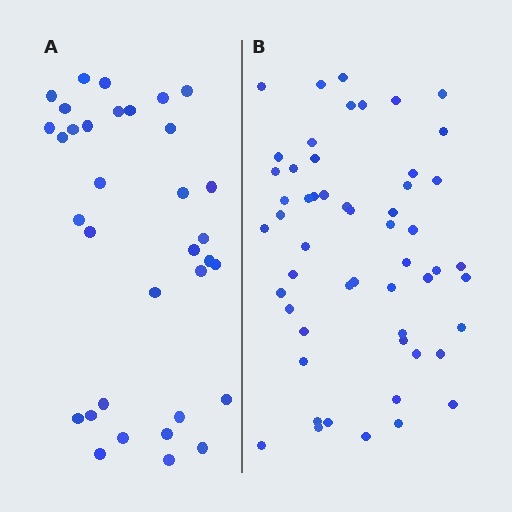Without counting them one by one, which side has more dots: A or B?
Region B (the right region) has more dots.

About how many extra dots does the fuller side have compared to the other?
Region B has approximately 20 more dots than region A.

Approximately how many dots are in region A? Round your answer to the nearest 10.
About 30 dots. (The exact count is 34, which rounds to 30.)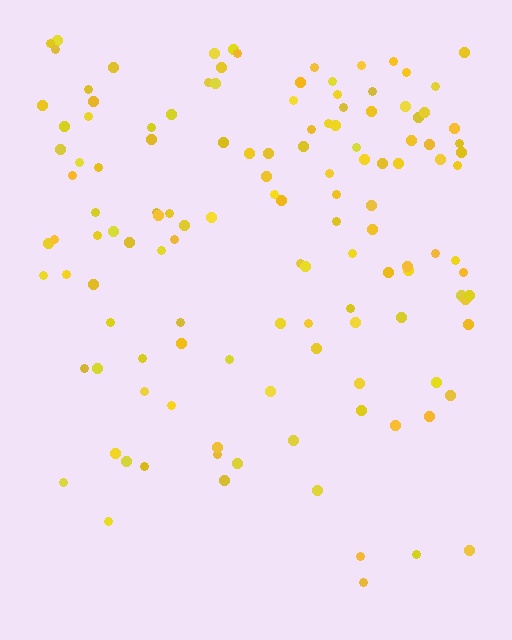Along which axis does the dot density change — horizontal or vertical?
Vertical.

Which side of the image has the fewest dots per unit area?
The bottom.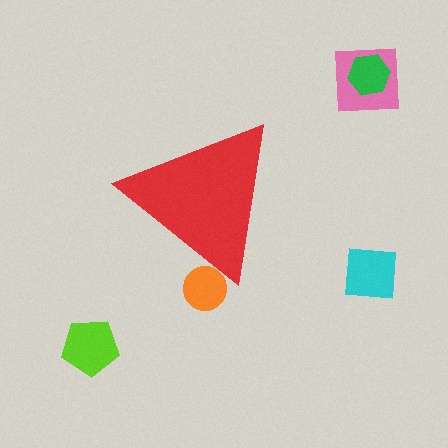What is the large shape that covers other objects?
A red triangle.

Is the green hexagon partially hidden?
No, the green hexagon is fully visible.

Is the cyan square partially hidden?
No, the cyan square is fully visible.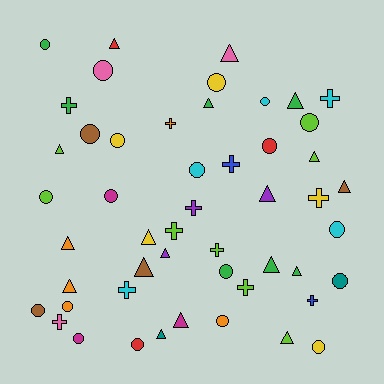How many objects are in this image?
There are 50 objects.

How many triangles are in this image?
There are 18 triangles.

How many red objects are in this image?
There are 3 red objects.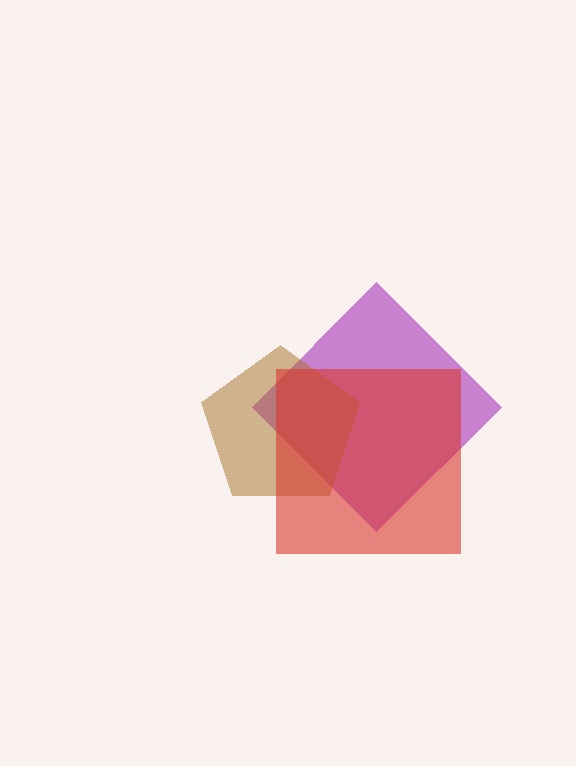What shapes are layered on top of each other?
The layered shapes are: a purple diamond, a brown pentagon, a red square.